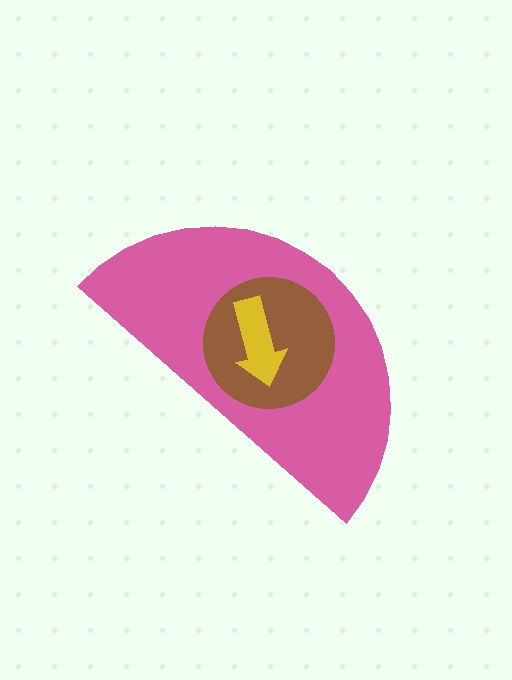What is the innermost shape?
The yellow arrow.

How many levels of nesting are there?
3.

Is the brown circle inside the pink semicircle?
Yes.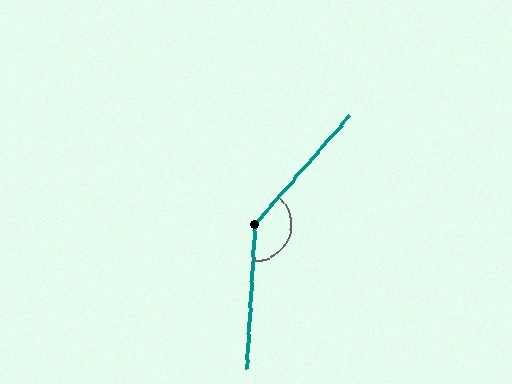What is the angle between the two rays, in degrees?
Approximately 143 degrees.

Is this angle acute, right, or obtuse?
It is obtuse.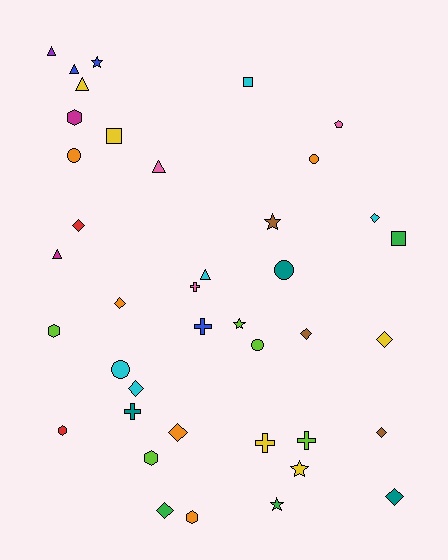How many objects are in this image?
There are 40 objects.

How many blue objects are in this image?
There are 3 blue objects.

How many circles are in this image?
There are 5 circles.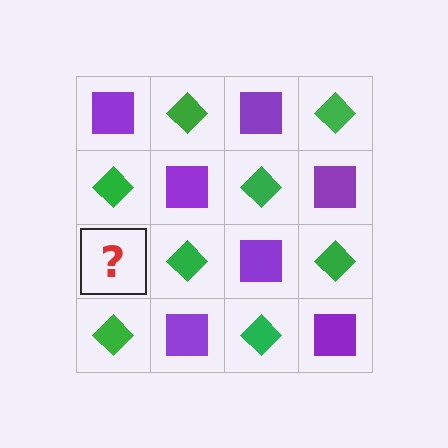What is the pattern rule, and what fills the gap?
The rule is that it alternates purple square and green diamond in a checkerboard pattern. The gap should be filled with a purple square.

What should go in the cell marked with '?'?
The missing cell should contain a purple square.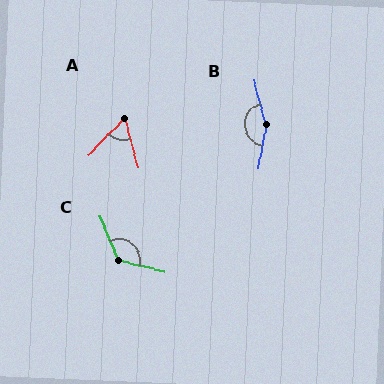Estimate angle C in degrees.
Approximately 126 degrees.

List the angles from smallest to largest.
A (60°), C (126°), B (154°).